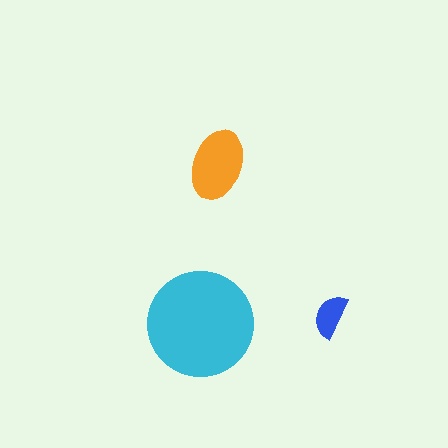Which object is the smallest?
The blue semicircle.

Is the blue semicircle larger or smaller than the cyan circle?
Smaller.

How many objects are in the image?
There are 3 objects in the image.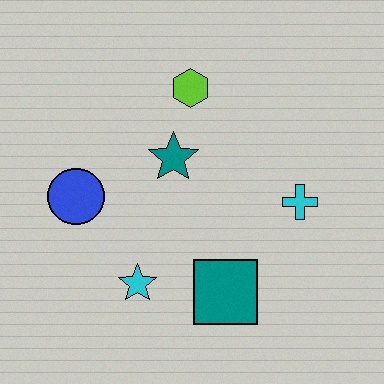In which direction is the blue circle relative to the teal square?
The blue circle is to the left of the teal square.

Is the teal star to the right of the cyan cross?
No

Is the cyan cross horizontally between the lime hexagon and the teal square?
No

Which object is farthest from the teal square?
The lime hexagon is farthest from the teal square.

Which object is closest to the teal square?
The cyan star is closest to the teal square.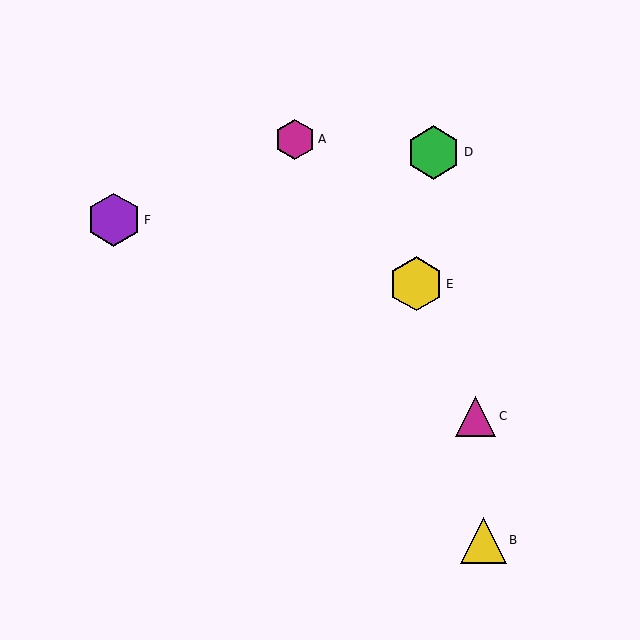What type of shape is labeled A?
Shape A is a magenta hexagon.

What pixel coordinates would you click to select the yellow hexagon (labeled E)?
Click at (416, 284) to select the yellow hexagon E.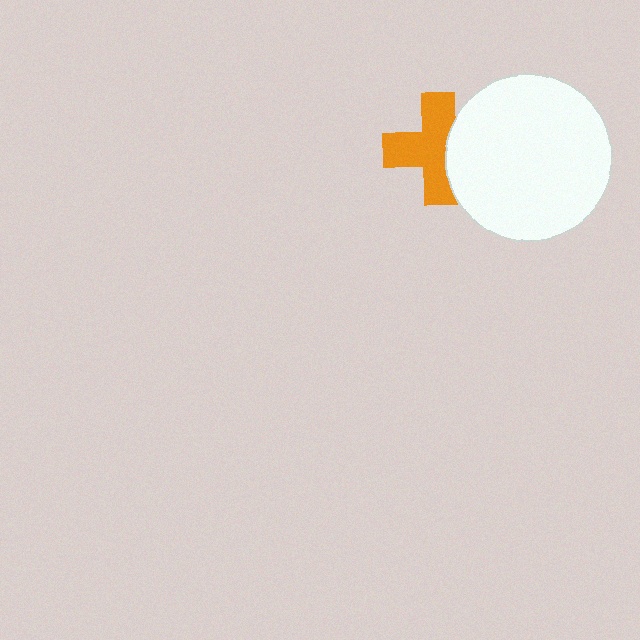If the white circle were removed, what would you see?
You would see the complete orange cross.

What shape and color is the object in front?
The object in front is a white circle.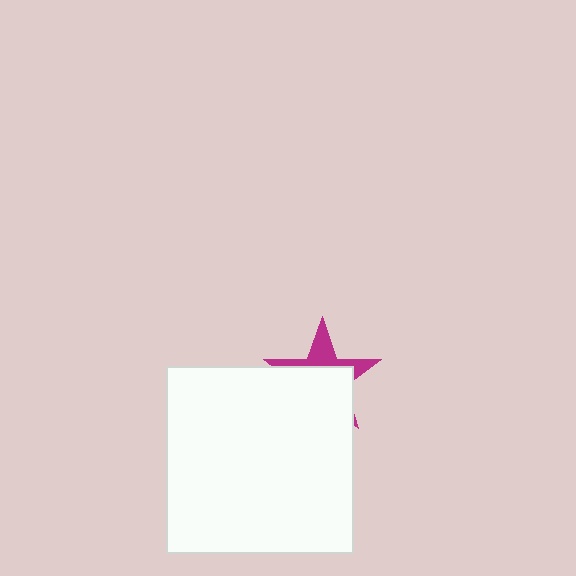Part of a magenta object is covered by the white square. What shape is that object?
It is a star.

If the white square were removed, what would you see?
You would see the complete magenta star.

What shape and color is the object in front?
The object in front is a white square.